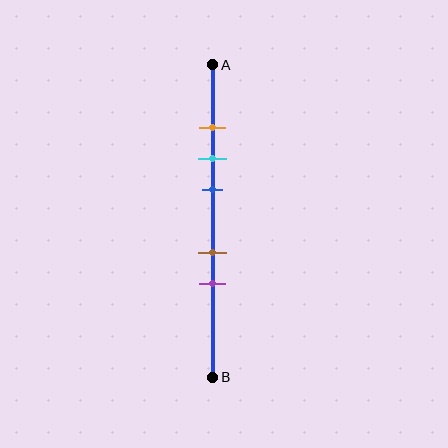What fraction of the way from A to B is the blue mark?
The blue mark is approximately 40% (0.4) of the way from A to B.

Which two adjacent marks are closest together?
The orange and cyan marks are the closest adjacent pair.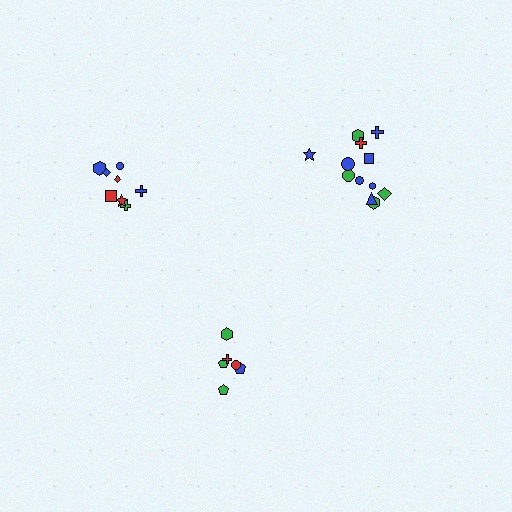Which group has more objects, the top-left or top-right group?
The top-right group.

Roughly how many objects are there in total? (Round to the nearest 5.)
Roughly 25 objects in total.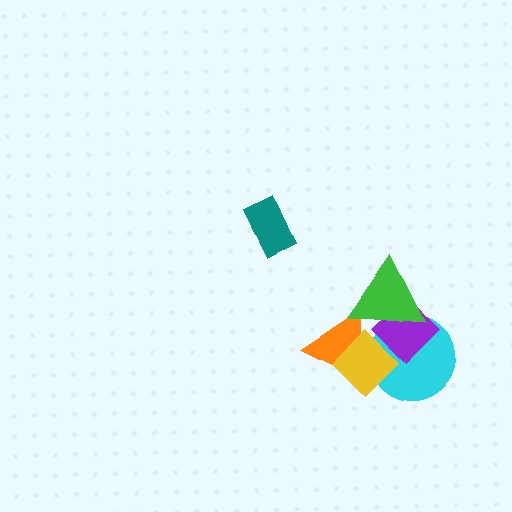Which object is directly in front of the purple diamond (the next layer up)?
The green triangle is directly in front of the purple diamond.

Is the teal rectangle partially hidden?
No, no other shape covers it.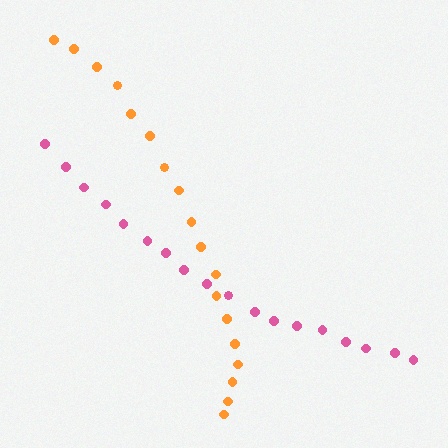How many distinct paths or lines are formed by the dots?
There are 2 distinct paths.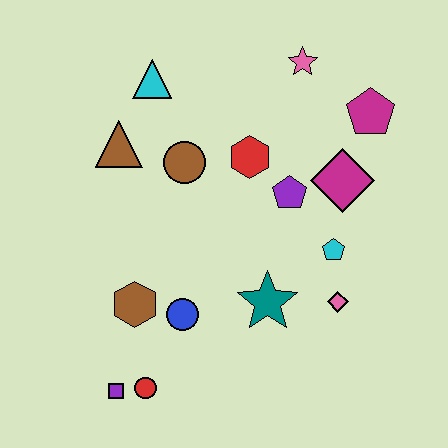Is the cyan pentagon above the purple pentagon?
No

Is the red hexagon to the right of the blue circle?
Yes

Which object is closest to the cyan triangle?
The brown triangle is closest to the cyan triangle.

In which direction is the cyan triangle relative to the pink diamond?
The cyan triangle is above the pink diamond.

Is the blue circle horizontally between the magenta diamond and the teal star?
No